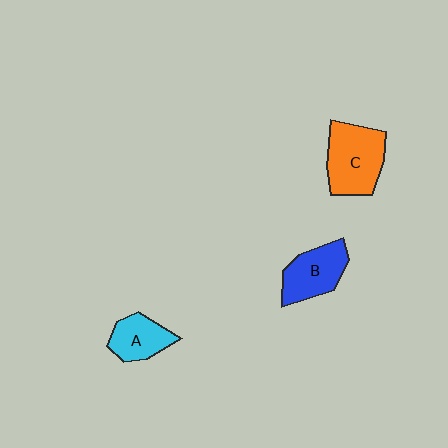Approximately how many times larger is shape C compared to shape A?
Approximately 1.6 times.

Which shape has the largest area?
Shape C (orange).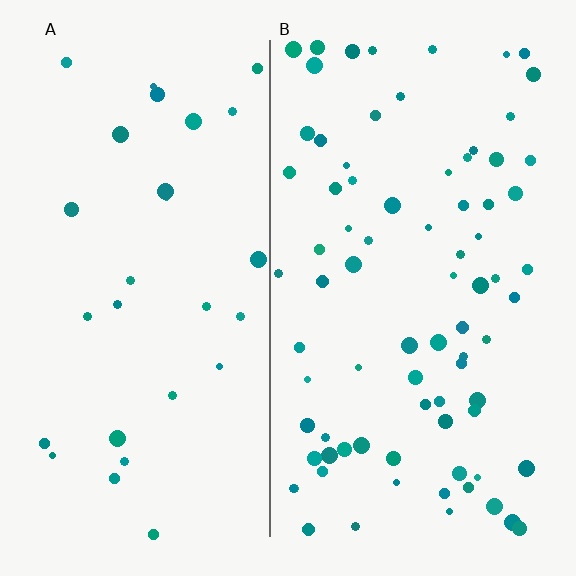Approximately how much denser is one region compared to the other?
Approximately 2.8× — region B over region A.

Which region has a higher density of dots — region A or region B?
B (the right).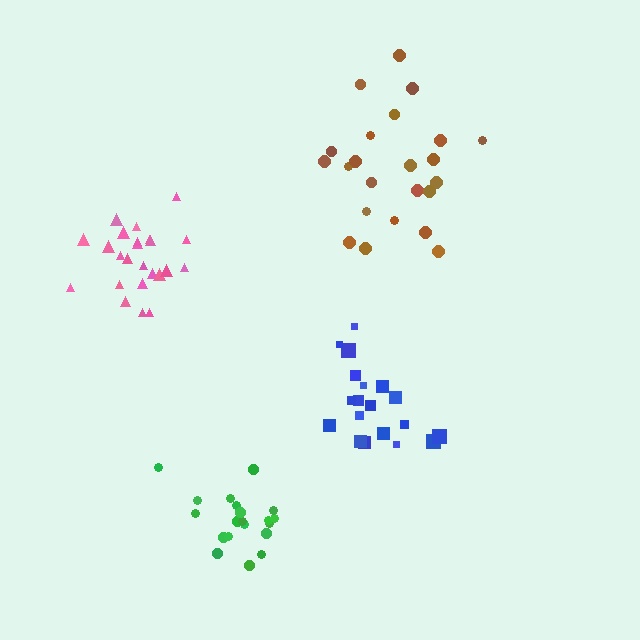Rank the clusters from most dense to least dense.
pink, green, blue, brown.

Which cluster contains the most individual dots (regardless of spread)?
Pink (24).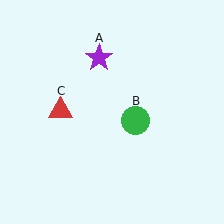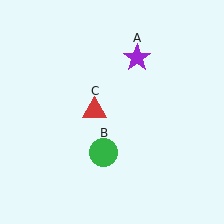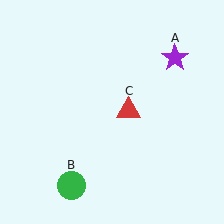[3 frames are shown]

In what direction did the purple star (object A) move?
The purple star (object A) moved right.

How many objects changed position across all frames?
3 objects changed position: purple star (object A), green circle (object B), red triangle (object C).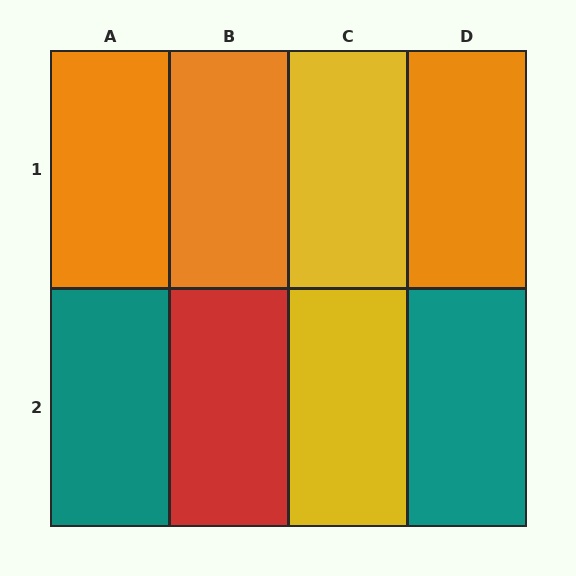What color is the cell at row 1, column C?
Yellow.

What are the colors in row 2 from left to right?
Teal, red, yellow, teal.